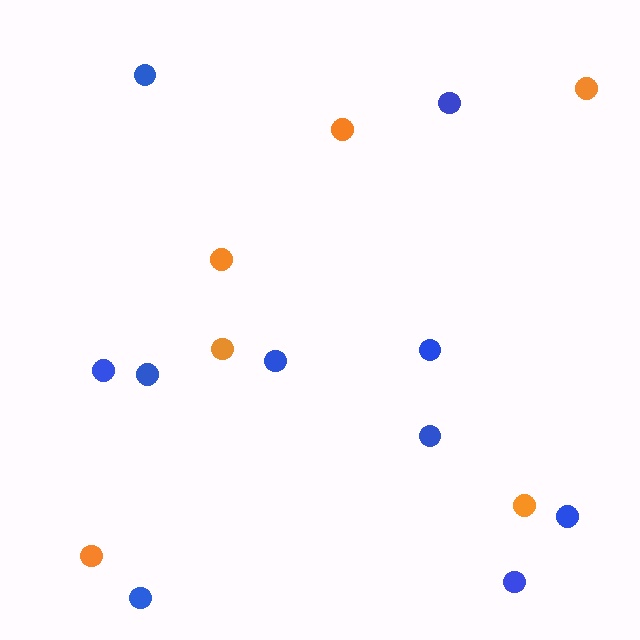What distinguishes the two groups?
There are 2 groups: one group of blue circles (10) and one group of orange circles (6).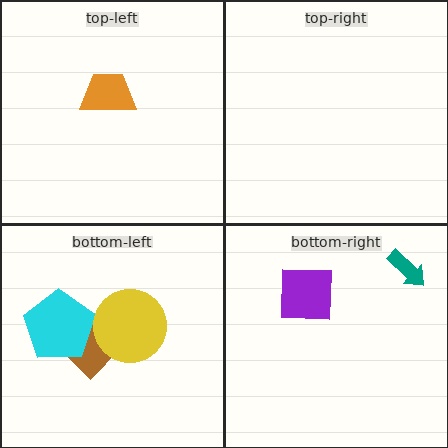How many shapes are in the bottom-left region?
3.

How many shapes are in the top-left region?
1.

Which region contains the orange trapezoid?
The top-left region.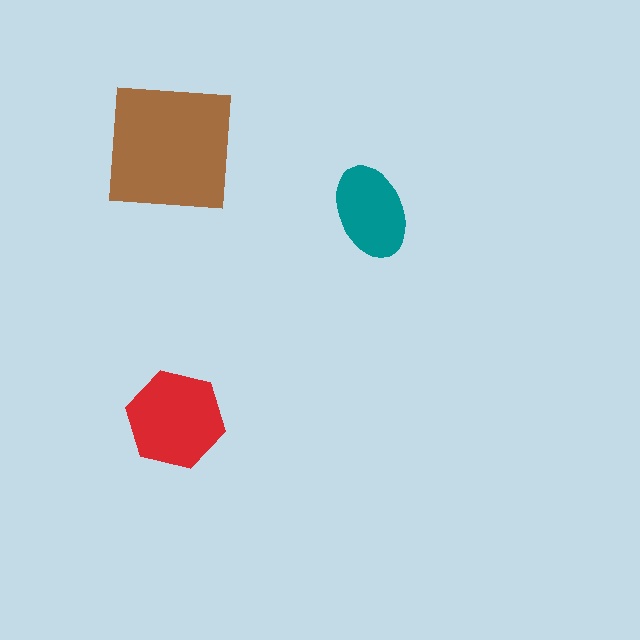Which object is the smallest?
The teal ellipse.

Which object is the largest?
The brown square.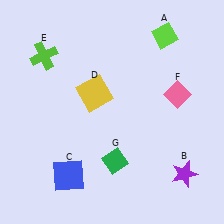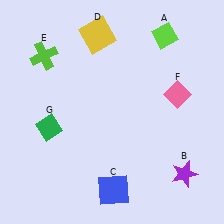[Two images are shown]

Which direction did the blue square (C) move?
The blue square (C) moved right.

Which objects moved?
The objects that moved are: the blue square (C), the yellow square (D), the green diamond (G).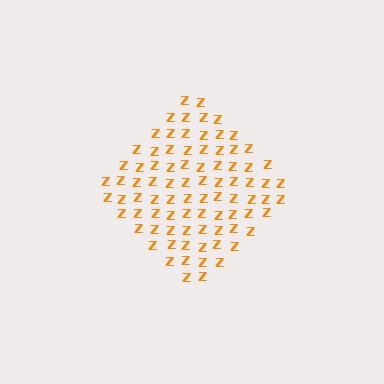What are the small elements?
The small elements are letter Z's.